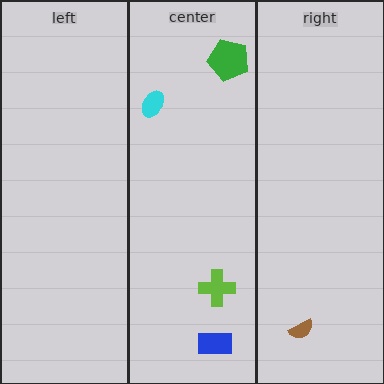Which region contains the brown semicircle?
The right region.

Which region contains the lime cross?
The center region.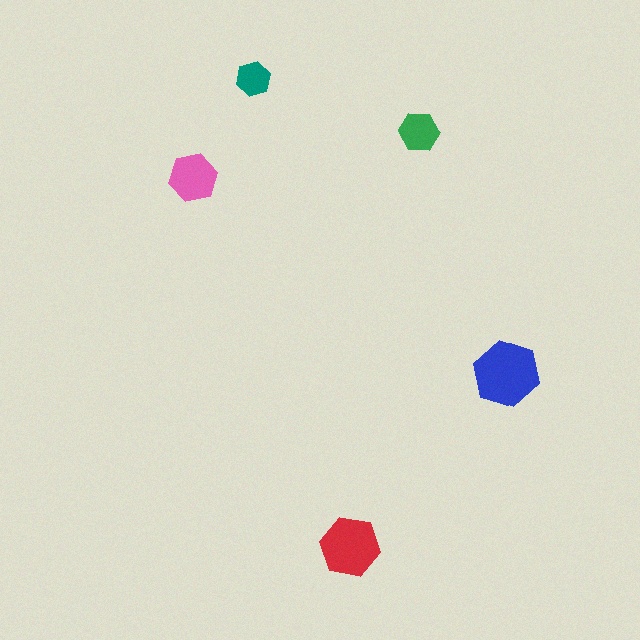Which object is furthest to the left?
The pink hexagon is leftmost.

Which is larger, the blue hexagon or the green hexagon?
The blue one.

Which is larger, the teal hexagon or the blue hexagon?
The blue one.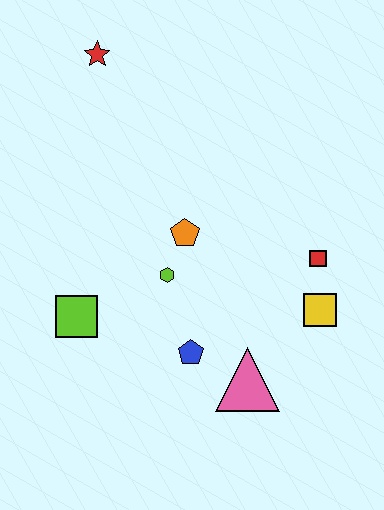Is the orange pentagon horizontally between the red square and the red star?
Yes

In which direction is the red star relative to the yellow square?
The red star is above the yellow square.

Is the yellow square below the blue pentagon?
No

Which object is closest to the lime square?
The lime hexagon is closest to the lime square.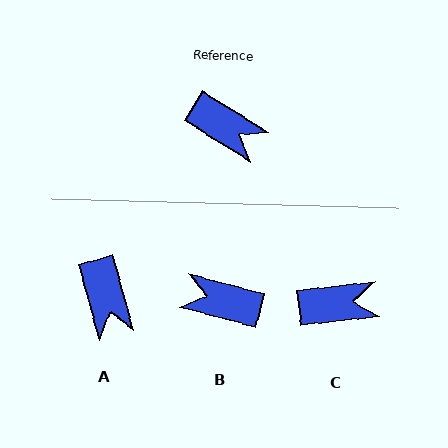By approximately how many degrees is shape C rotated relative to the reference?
Approximately 38 degrees counter-clockwise.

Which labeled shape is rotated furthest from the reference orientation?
B, about 163 degrees away.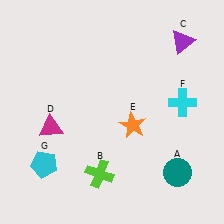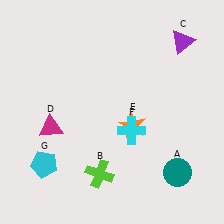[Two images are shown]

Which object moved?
The cyan cross (F) moved left.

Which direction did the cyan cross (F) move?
The cyan cross (F) moved left.